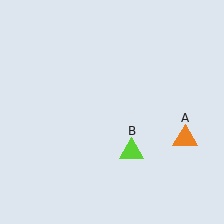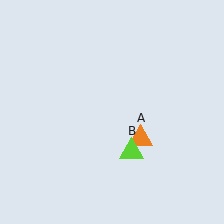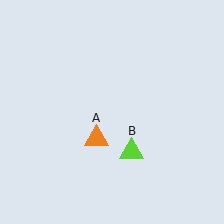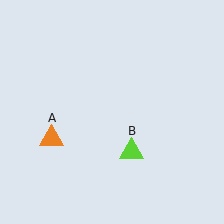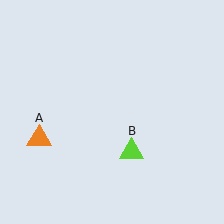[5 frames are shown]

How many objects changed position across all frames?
1 object changed position: orange triangle (object A).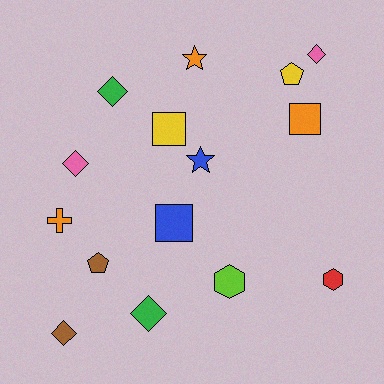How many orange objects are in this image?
There are 3 orange objects.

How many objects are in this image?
There are 15 objects.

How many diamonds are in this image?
There are 5 diamonds.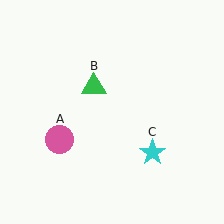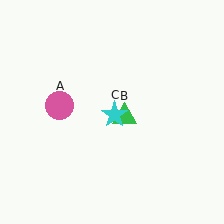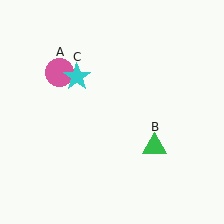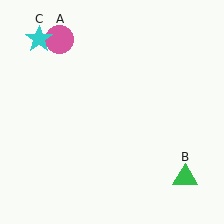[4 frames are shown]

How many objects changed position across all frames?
3 objects changed position: pink circle (object A), green triangle (object B), cyan star (object C).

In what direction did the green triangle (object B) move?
The green triangle (object B) moved down and to the right.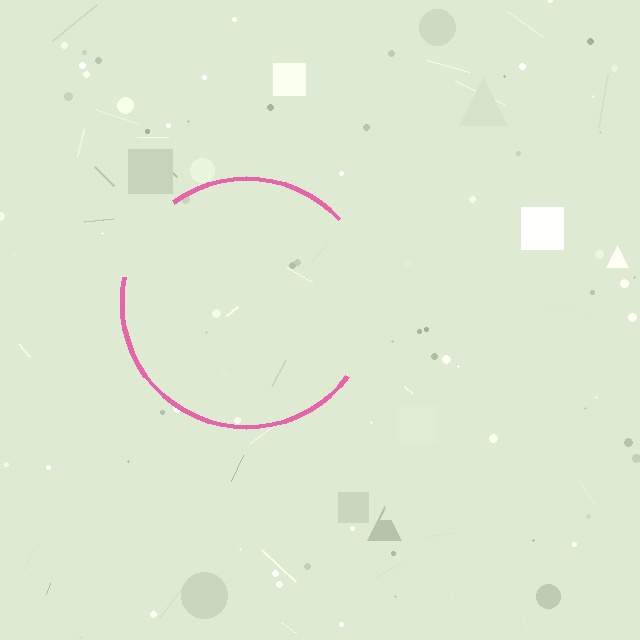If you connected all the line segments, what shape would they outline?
They would outline a circle.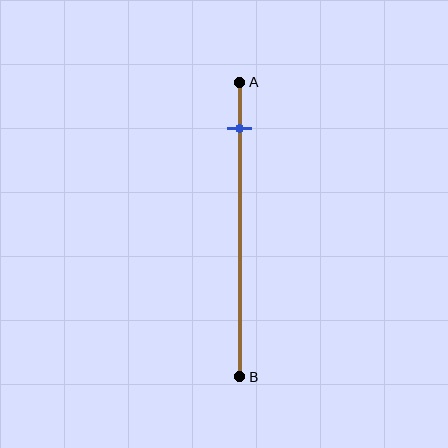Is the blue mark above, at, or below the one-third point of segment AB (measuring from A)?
The blue mark is above the one-third point of segment AB.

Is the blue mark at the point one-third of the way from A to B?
No, the mark is at about 15% from A, not at the 33% one-third point.